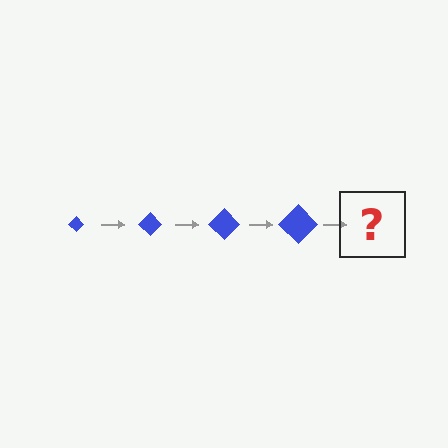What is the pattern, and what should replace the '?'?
The pattern is that the diamond gets progressively larger each step. The '?' should be a blue diamond, larger than the previous one.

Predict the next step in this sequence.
The next step is a blue diamond, larger than the previous one.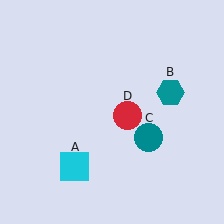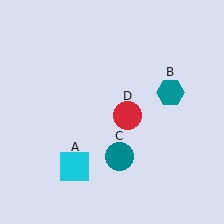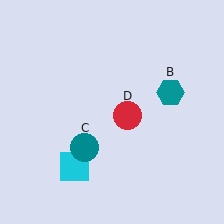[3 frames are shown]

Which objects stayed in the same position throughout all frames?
Cyan square (object A) and teal hexagon (object B) and red circle (object D) remained stationary.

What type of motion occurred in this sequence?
The teal circle (object C) rotated clockwise around the center of the scene.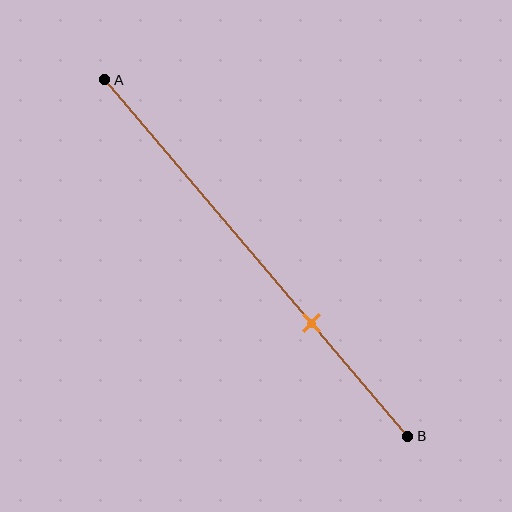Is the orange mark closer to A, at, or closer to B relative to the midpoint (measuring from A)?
The orange mark is closer to point B than the midpoint of segment AB.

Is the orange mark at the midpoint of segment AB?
No, the mark is at about 70% from A, not at the 50% midpoint.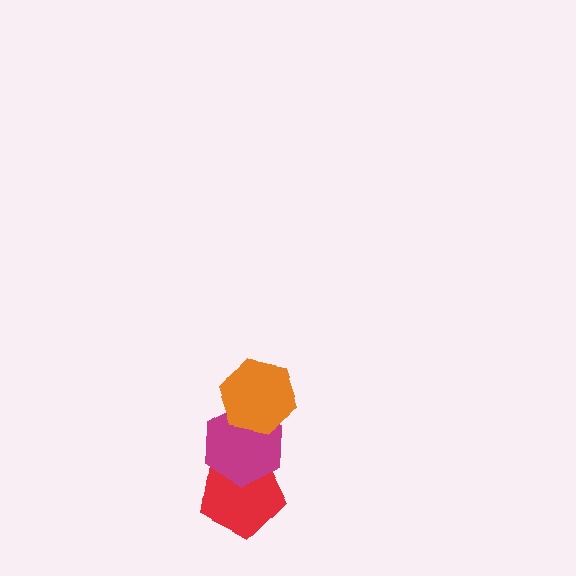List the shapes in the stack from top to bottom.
From top to bottom: the orange hexagon, the magenta hexagon, the red pentagon.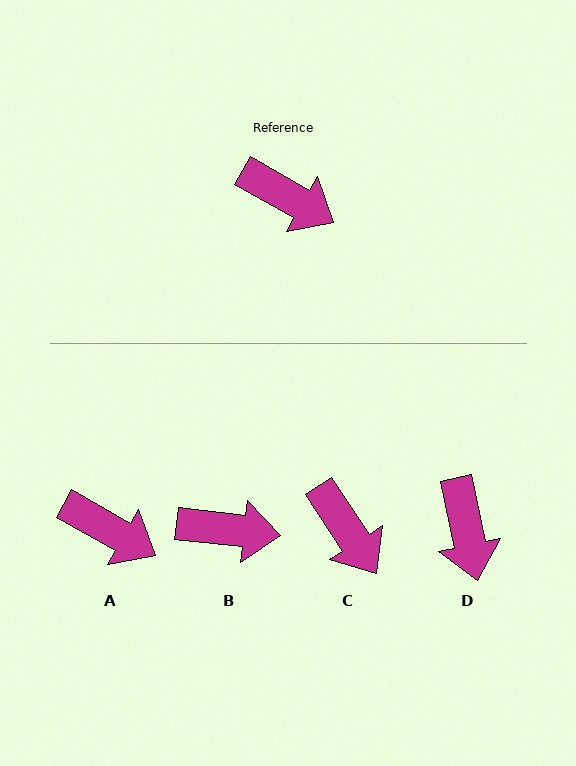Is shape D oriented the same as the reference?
No, it is off by about 49 degrees.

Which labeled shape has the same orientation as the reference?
A.